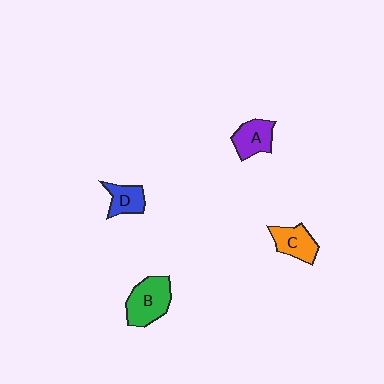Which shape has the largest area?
Shape B (green).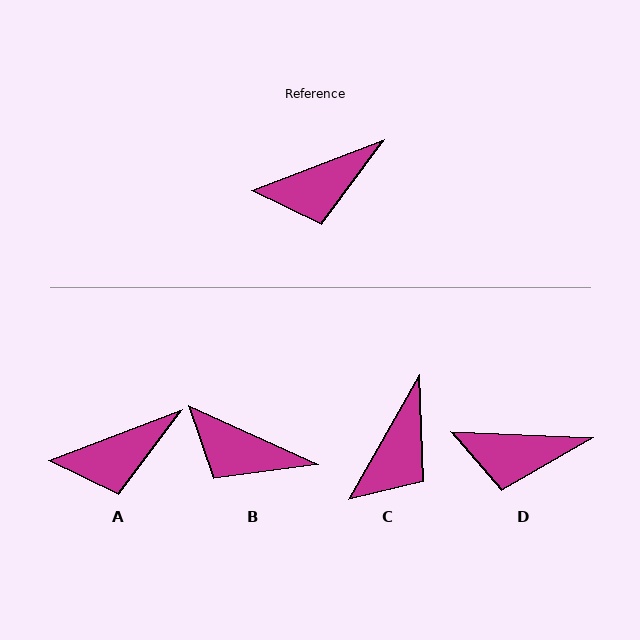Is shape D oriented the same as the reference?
No, it is off by about 23 degrees.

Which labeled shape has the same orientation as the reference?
A.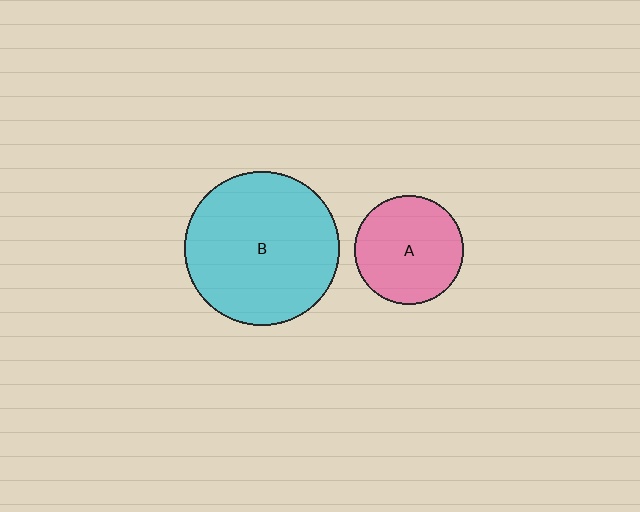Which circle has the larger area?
Circle B (cyan).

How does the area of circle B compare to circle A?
Approximately 2.0 times.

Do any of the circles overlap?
No, none of the circles overlap.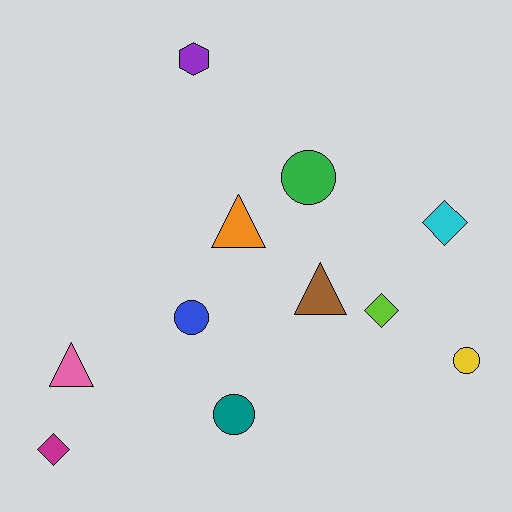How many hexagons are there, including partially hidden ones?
There is 1 hexagon.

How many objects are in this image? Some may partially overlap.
There are 11 objects.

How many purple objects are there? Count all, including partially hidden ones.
There is 1 purple object.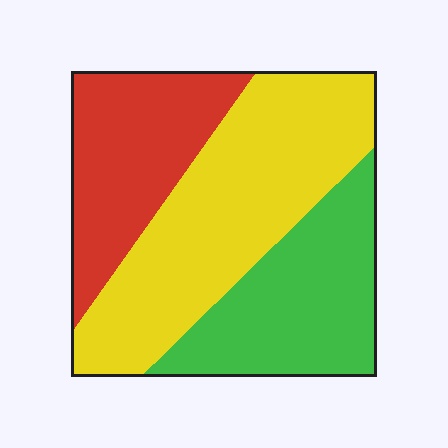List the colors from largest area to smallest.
From largest to smallest: yellow, green, red.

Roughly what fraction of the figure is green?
Green takes up between a sixth and a third of the figure.